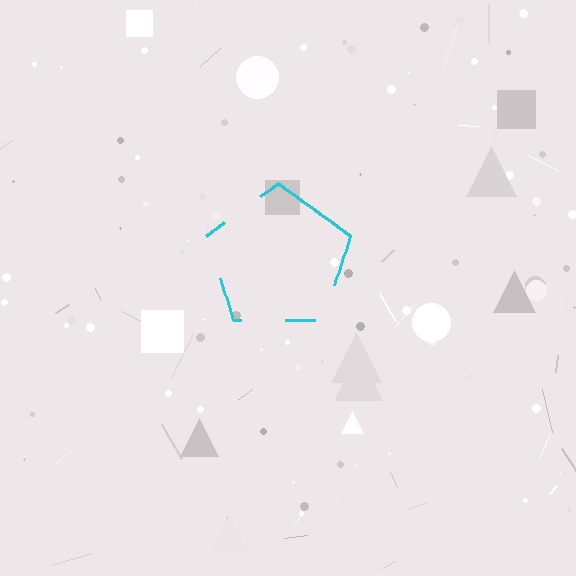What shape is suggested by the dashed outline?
The dashed outline suggests a pentagon.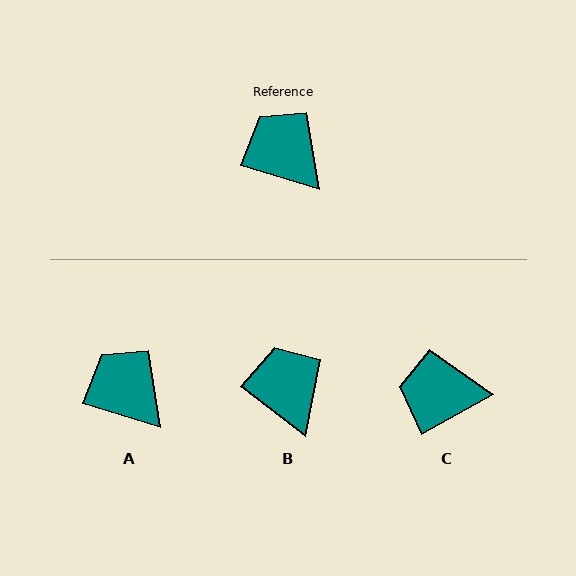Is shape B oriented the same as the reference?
No, it is off by about 20 degrees.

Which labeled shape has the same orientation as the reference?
A.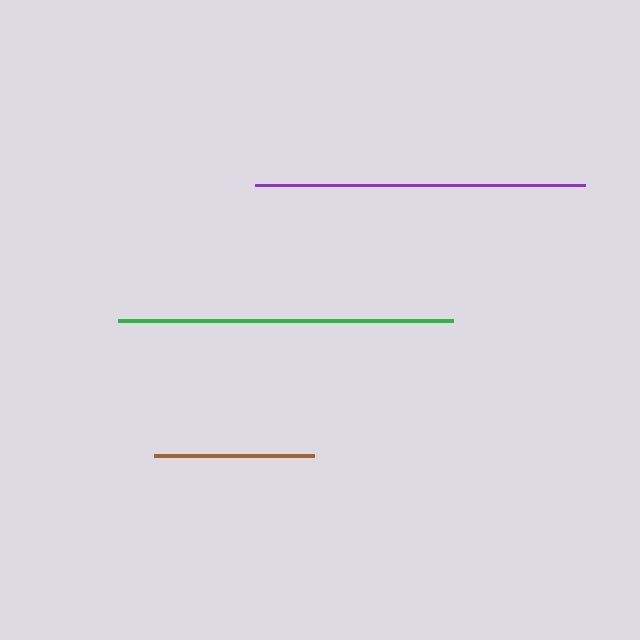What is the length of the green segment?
The green segment is approximately 335 pixels long.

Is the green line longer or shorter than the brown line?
The green line is longer than the brown line.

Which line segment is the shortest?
The brown line is the shortest at approximately 159 pixels.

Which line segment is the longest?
The green line is the longest at approximately 335 pixels.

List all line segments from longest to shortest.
From longest to shortest: green, purple, brown.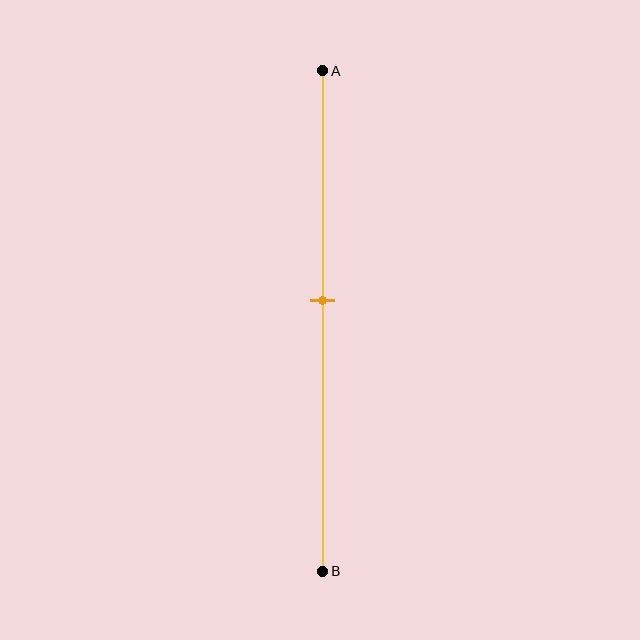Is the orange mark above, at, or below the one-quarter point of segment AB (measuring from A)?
The orange mark is below the one-quarter point of segment AB.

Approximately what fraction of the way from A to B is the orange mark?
The orange mark is approximately 45% of the way from A to B.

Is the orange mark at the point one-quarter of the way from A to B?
No, the mark is at about 45% from A, not at the 25% one-quarter point.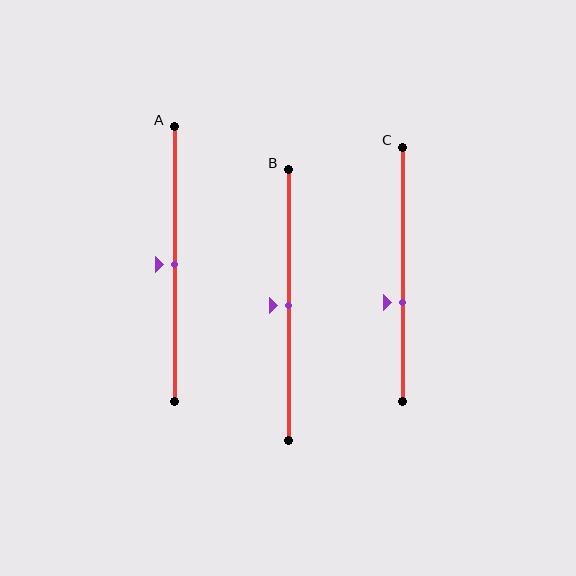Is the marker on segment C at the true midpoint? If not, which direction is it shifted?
No, the marker on segment C is shifted downward by about 11% of the segment length.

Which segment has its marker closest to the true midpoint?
Segment A has its marker closest to the true midpoint.